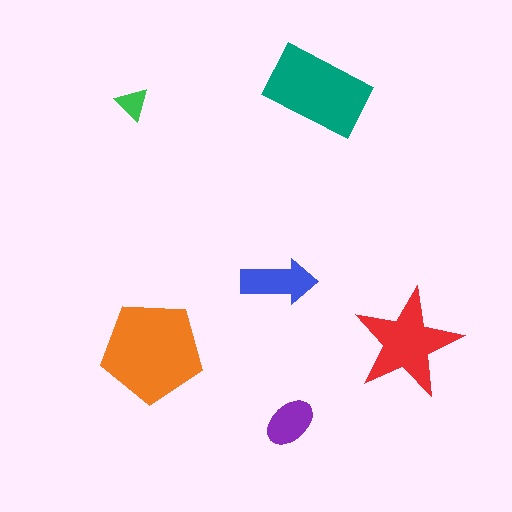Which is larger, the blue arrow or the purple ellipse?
The blue arrow.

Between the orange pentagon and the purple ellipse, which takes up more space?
The orange pentagon.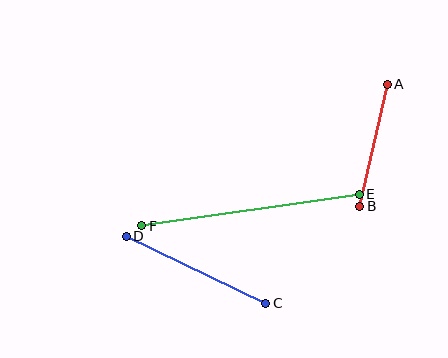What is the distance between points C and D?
The distance is approximately 154 pixels.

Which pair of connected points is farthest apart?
Points E and F are farthest apart.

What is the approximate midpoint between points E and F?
The midpoint is at approximately (250, 210) pixels.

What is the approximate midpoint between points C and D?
The midpoint is at approximately (196, 270) pixels.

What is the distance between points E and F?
The distance is approximately 220 pixels.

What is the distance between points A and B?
The distance is approximately 125 pixels.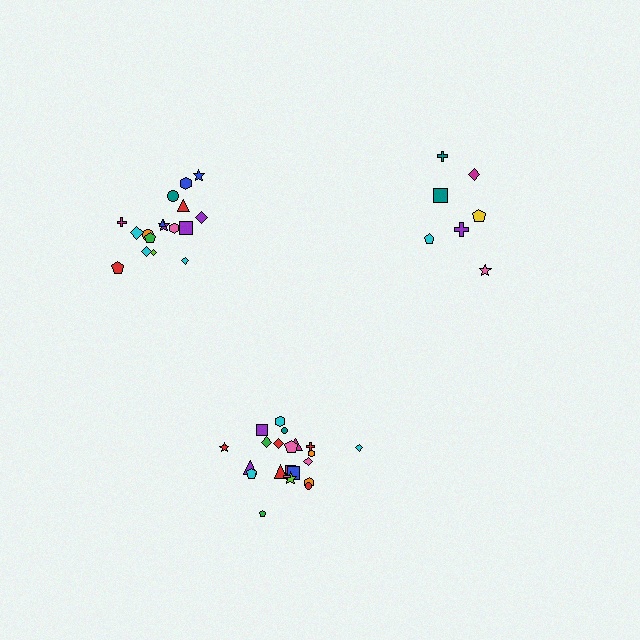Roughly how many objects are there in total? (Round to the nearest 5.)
Roughly 45 objects in total.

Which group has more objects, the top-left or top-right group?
The top-left group.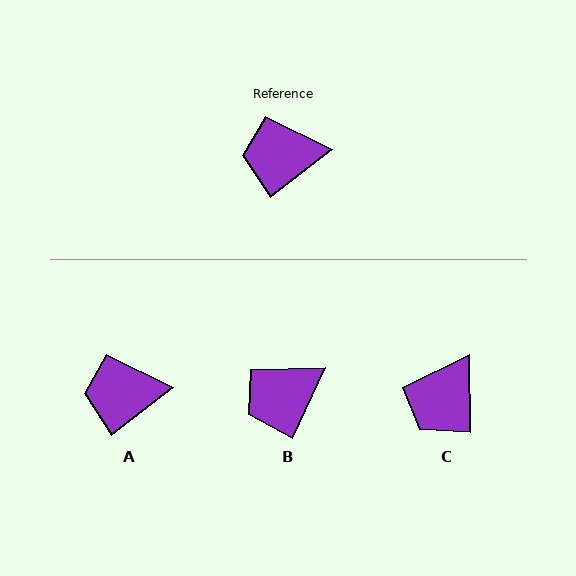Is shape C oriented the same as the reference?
No, it is off by about 53 degrees.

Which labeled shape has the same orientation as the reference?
A.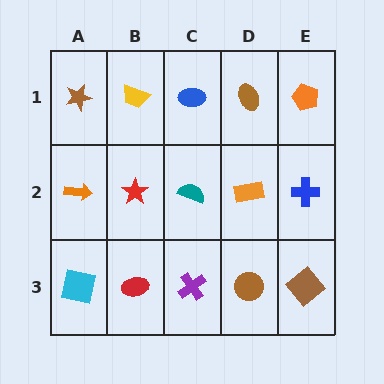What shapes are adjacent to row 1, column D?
An orange rectangle (row 2, column D), a blue ellipse (row 1, column C), an orange pentagon (row 1, column E).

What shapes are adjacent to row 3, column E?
A blue cross (row 2, column E), a brown circle (row 3, column D).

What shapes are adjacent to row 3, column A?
An orange arrow (row 2, column A), a red ellipse (row 3, column B).